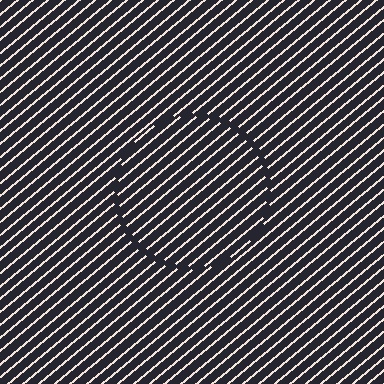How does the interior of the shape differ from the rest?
The interior of the shape contains the same grating, shifted by half a period — the contour is defined by the phase discontinuity where line-ends from the inner and outer gratings abut.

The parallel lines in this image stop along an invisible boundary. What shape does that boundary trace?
An illusory circle. The interior of the shape contains the same grating, shifted by half a period — the contour is defined by the phase discontinuity where line-ends from the inner and outer gratings abut.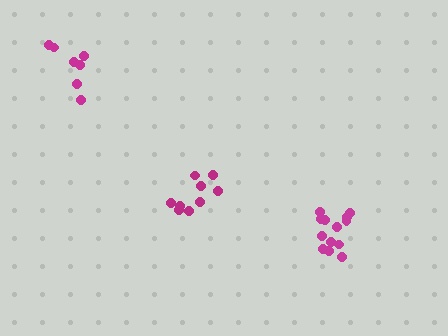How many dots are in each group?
Group 1: 7 dots, Group 2: 9 dots, Group 3: 13 dots (29 total).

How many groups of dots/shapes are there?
There are 3 groups.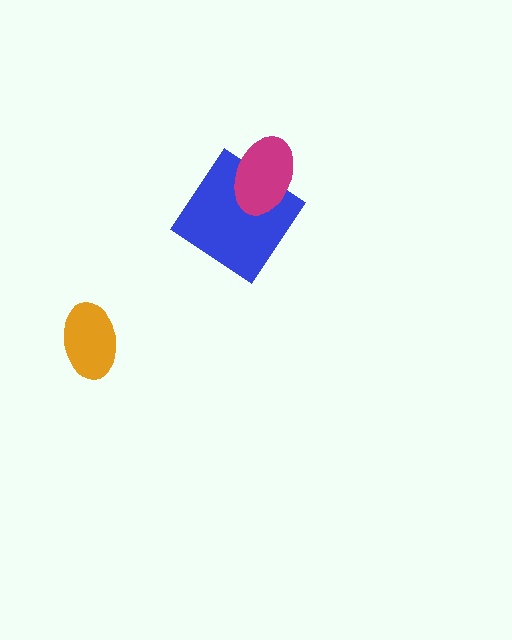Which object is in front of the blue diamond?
The magenta ellipse is in front of the blue diamond.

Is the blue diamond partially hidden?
Yes, it is partially covered by another shape.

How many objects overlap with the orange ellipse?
0 objects overlap with the orange ellipse.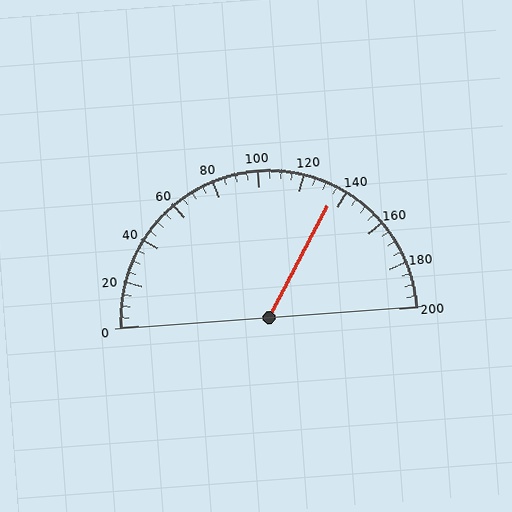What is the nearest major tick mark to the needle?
The nearest major tick mark is 140.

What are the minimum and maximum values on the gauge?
The gauge ranges from 0 to 200.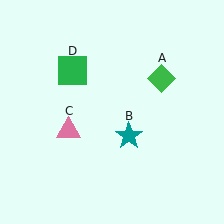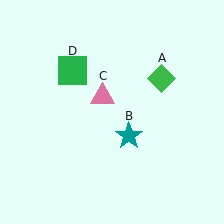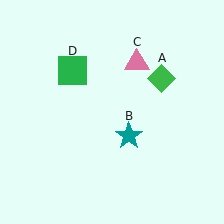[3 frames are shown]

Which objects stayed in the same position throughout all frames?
Green diamond (object A) and teal star (object B) and green square (object D) remained stationary.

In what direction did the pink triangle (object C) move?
The pink triangle (object C) moved up and to the right.